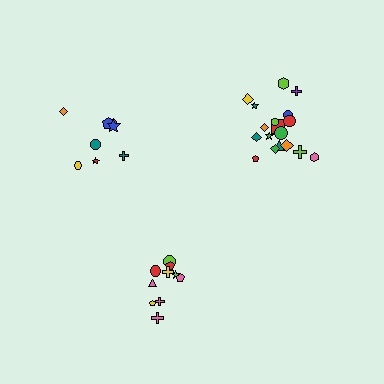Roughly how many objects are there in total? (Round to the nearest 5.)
Roughly 35 objects in total.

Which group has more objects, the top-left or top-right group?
The top-right group.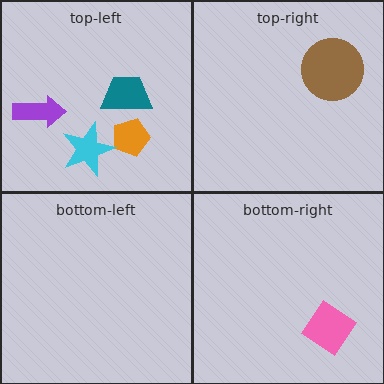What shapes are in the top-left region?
The purple arrow, the teal trapezoid, the orange pentagon, the cyan star.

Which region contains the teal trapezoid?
The top-left region.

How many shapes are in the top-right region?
1.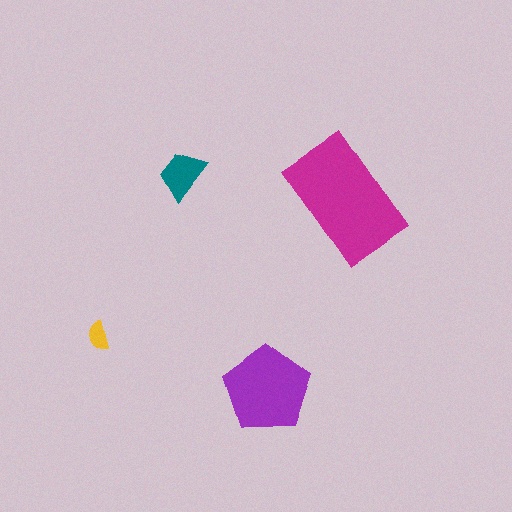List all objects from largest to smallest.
The magenta rectangle, the purple pentagon, the teal trapezoid, the yellow semicircle.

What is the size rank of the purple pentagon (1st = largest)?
2nd.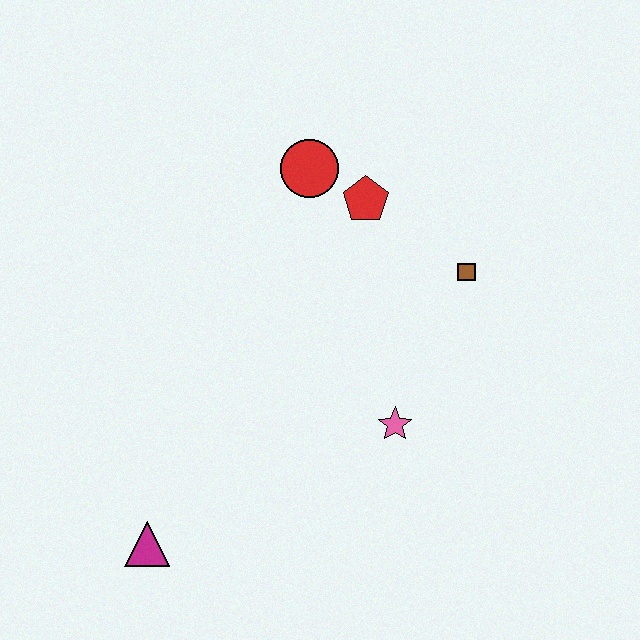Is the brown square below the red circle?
Yes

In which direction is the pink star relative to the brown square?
The pink star is below the brown square.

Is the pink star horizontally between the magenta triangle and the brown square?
Yes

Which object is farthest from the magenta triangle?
The brown square is farthest from the magenta triangle.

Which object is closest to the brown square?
The red pentagon is closest to the brown square.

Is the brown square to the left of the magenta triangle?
No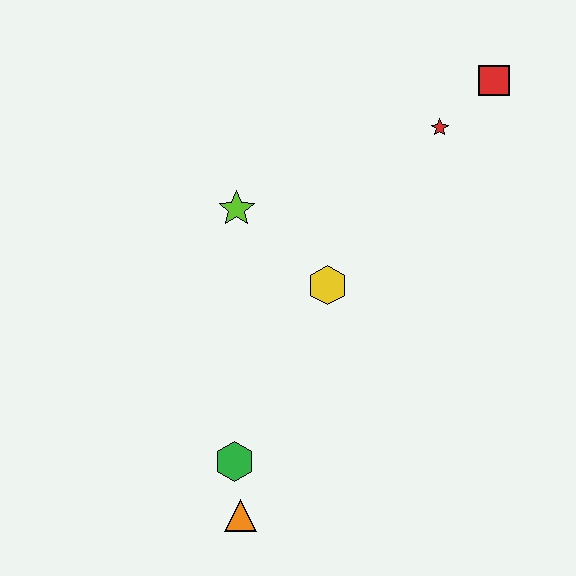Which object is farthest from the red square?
The orange triangle is farthest from the red square.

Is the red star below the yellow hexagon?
No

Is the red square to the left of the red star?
No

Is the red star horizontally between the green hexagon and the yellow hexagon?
No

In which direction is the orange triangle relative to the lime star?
The orange triangle is below the lime star.